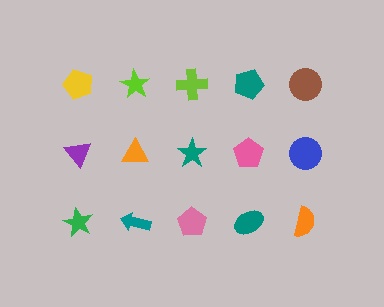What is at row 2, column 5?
A blue circle.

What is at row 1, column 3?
A lime cross.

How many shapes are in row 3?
5 shapes.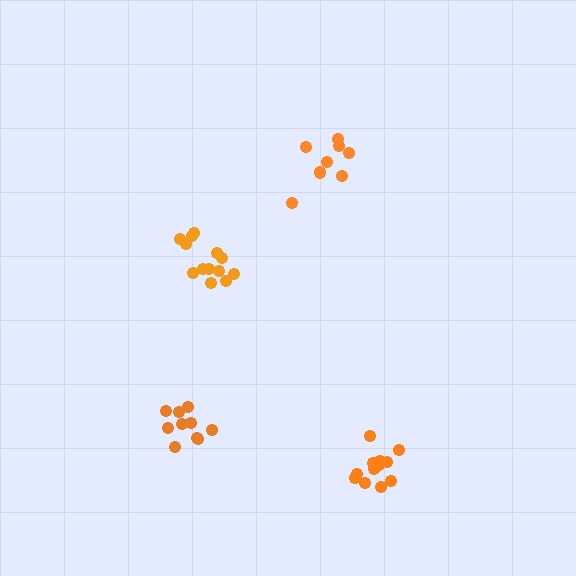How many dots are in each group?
Group 1: 10 dots, Group 2: 9 dots, Group 3: 13 dots, Group 4: 13 dots (45 total).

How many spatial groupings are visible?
There are 4 spatial groupings.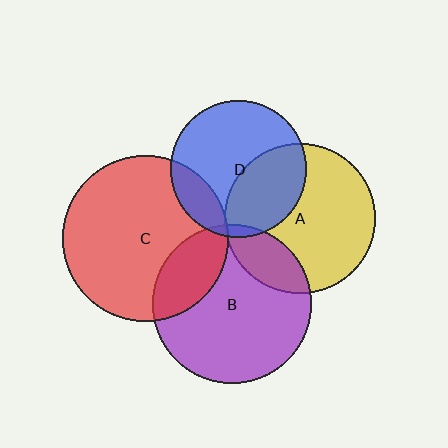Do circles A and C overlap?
Yes.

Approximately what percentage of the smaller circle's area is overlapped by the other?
Approximately 5%.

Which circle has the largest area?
Circle C (red).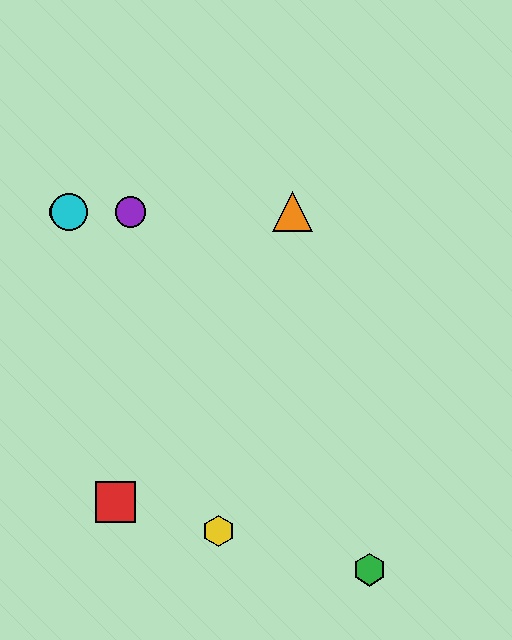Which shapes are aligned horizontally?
The blue circle, the purple circle, the orange triangle, the cyan circle are aligned horizontally.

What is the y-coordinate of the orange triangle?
The orange triangle is at y≈212.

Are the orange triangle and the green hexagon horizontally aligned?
No, the orange triangle is at y≈212 and the green hexagon is at y≈570.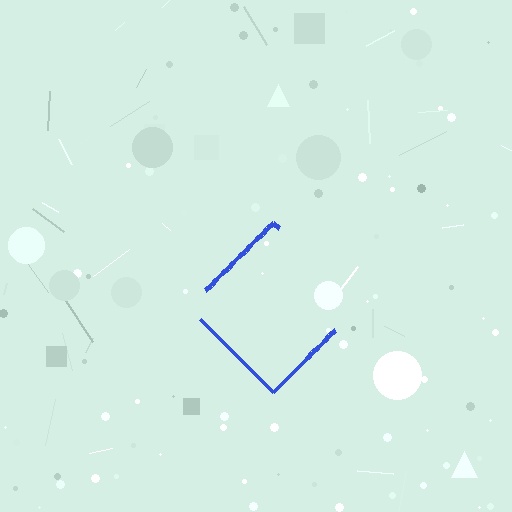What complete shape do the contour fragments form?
The contour fragments form a diamond.